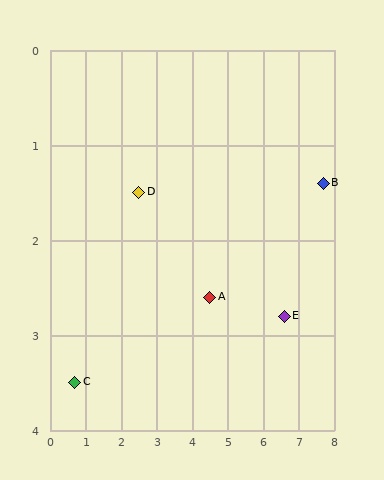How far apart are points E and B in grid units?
Points E and B are about 1.8 grid units apart.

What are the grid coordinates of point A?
Point A is at approximately (4.5, 2.6).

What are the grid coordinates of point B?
Point B is at approximately (7.7, 1.4).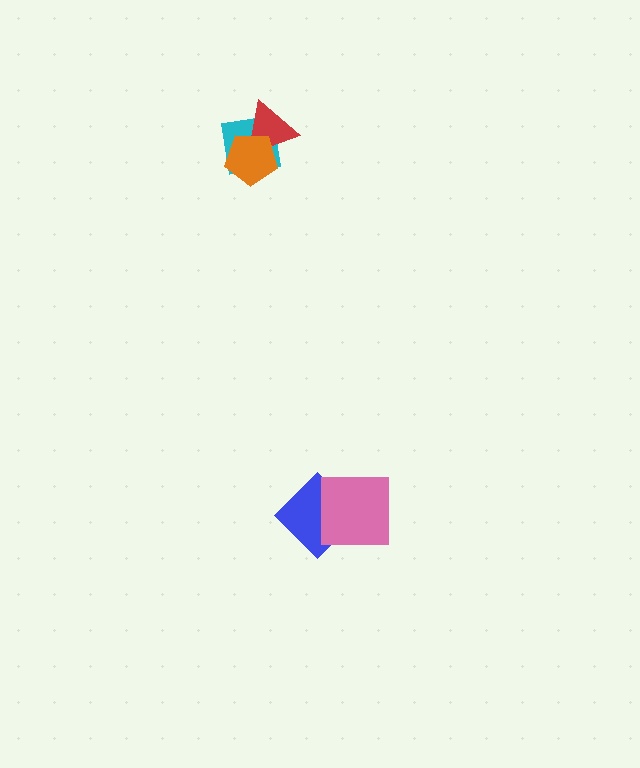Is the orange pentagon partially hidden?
No, no other shape covers it.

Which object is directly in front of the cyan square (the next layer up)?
The red triangle is directly in front of the cyan square.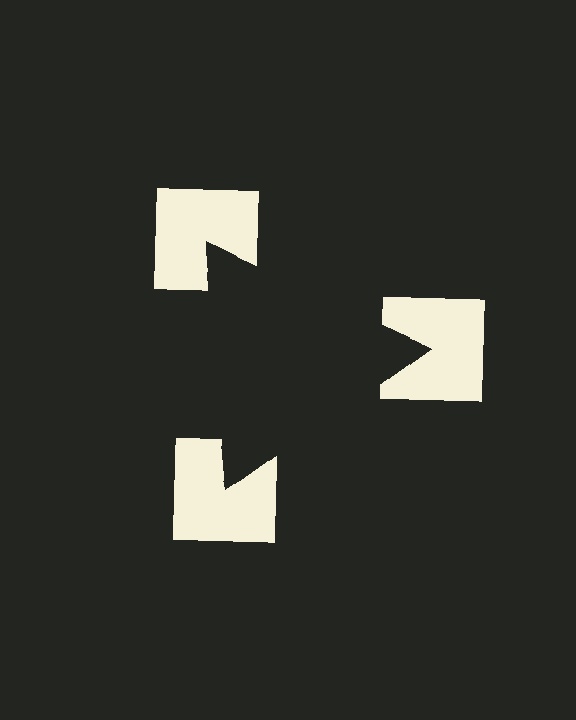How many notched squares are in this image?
There are 3 — one at each vertex of the illusory triangle.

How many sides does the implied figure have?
3 sides.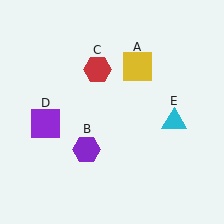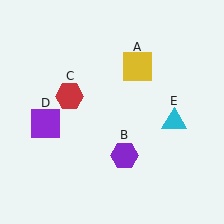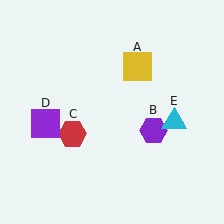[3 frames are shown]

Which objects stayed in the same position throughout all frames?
Yellow square (object A) and purple square (object D) and cyan triangle (object E) remained stationary.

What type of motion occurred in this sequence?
The purple hexagon (object B), red hexagon (object C) rotated counterclockwise around the center of the scene.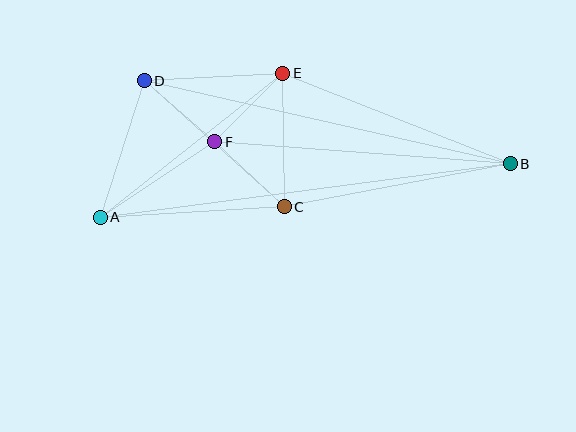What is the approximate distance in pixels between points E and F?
The distance between E and F is approximately 96 pixels.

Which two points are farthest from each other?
Points A and B are farthest from each other.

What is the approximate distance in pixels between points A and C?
The distance between A and C is approximately 184 pixels.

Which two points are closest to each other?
Points D and F are closest to each other.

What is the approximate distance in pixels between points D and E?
The distance between D and E is approximately 139 pixels.